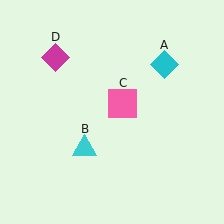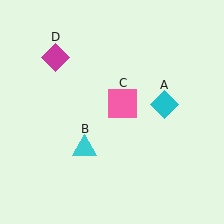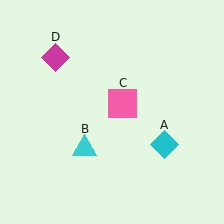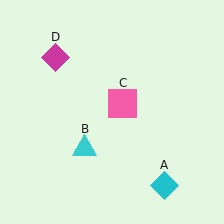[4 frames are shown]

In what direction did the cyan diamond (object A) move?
The cyan diamond (object A) moved down.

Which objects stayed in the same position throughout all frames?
Cyan triangle (object B) and pink square (object C) and magenta diamond (object D) remained stationary.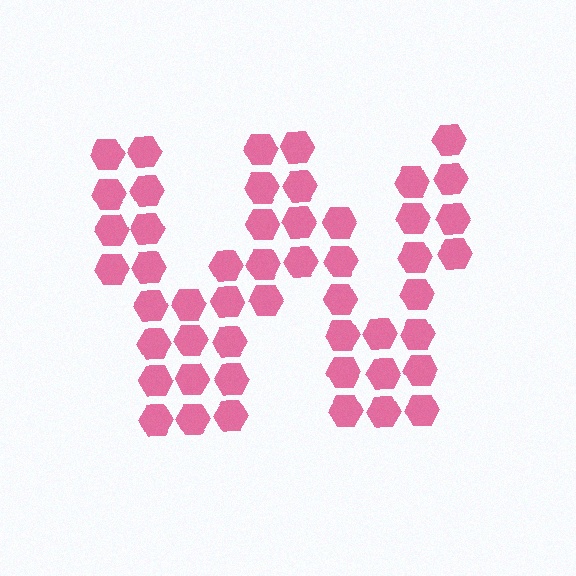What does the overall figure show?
The overall figure shows the letter W.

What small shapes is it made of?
It is made of small hexagons.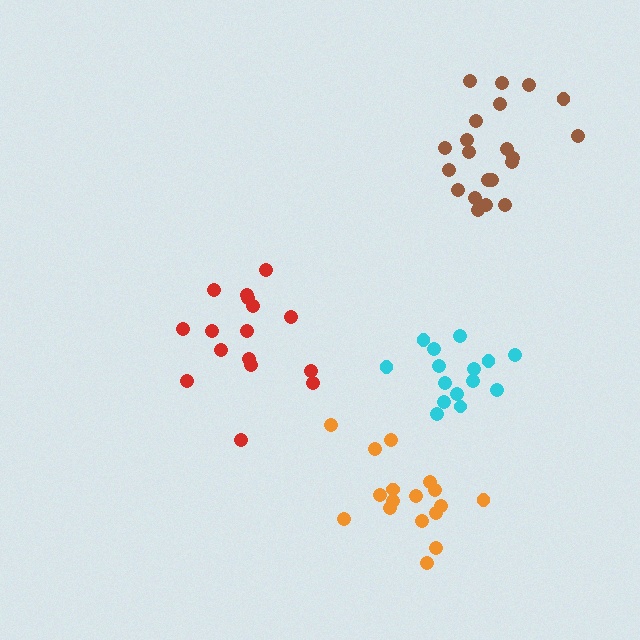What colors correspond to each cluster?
The clusters are colored: brown, cyan, red, orange.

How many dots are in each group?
Group 1: 21 dots, Group 2: 15 dots, Group 3: 16 dots, Group 4: 17 dots (69 total).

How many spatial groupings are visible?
There are 4 spatial groupings.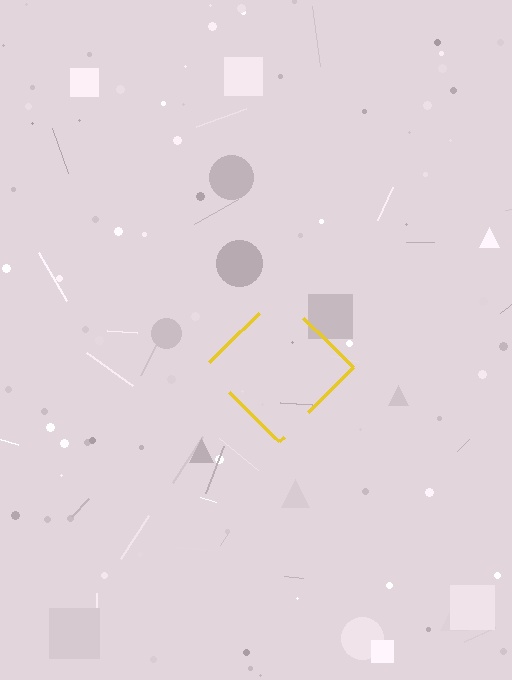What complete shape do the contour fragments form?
The contour fragments form a diamond.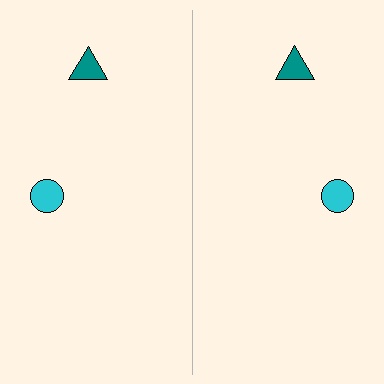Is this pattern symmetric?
Yes, this pattern has bilateral (reflection) symmetry.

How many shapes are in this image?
There are 4 shapes in this image.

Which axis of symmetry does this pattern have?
The pattern has a vertical axis of symmetry running through the center of the image.